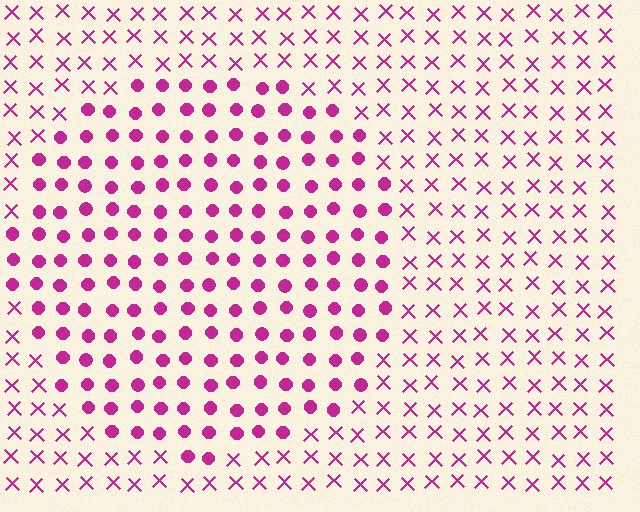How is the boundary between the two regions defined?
The boundary is defined by a change in element shape: circles inside vs. X marks outside. All elements share the same color and spacing.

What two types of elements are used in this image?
The image uses circles inside the circle region and X marks outside it.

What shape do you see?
I see a circle.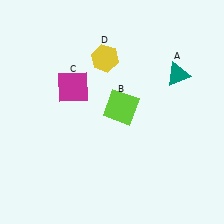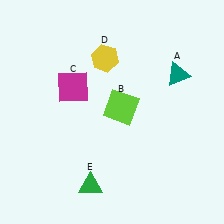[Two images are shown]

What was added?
A green triangle (E) was added in Image 2.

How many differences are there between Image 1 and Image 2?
There is 1 difference between the two images.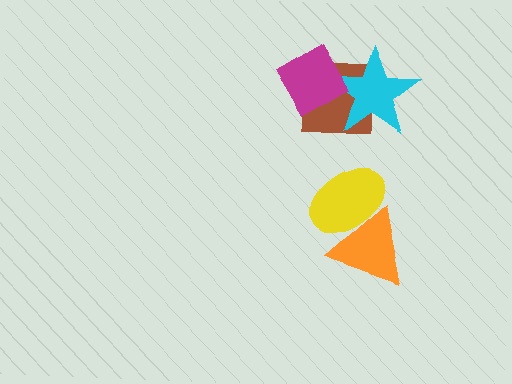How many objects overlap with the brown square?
2 objects overlap with the brown square.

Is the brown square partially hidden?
Yes, it is partially covered by another shape.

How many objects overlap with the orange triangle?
1 object overlaps with the orange triangle.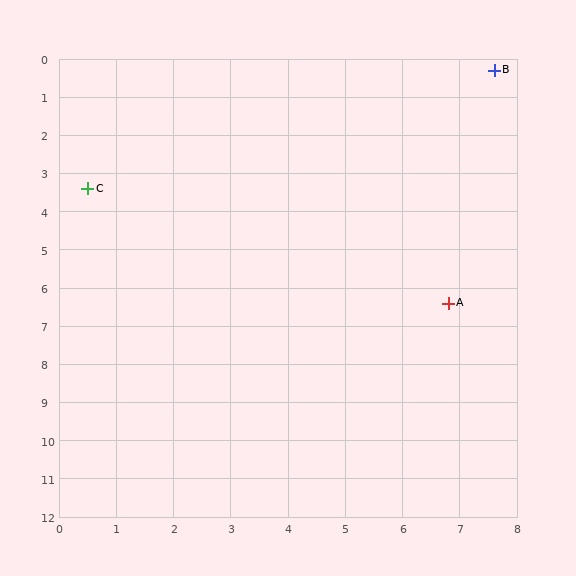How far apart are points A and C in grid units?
Points A and C are about 7.0 grid units apart.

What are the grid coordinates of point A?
Point A is at approximately (6.8, 6.4).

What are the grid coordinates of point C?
Point C is at approximately (0.5, 3.4).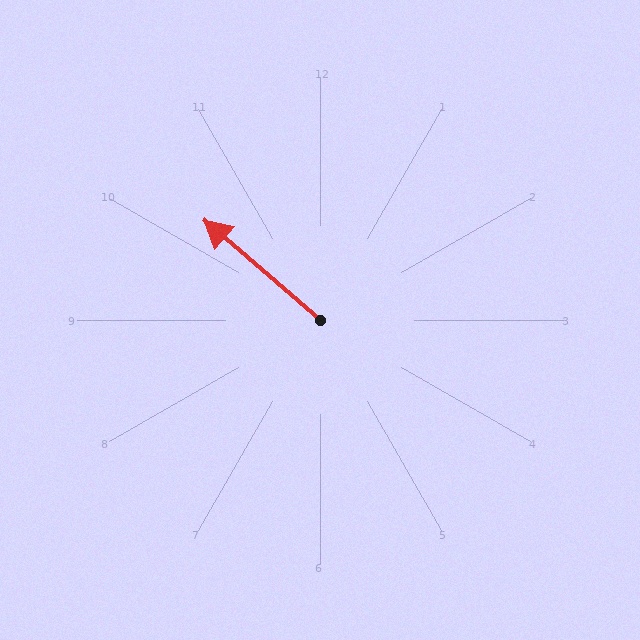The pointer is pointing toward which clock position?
Roughly 10 o'clock.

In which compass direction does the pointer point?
Northwest.